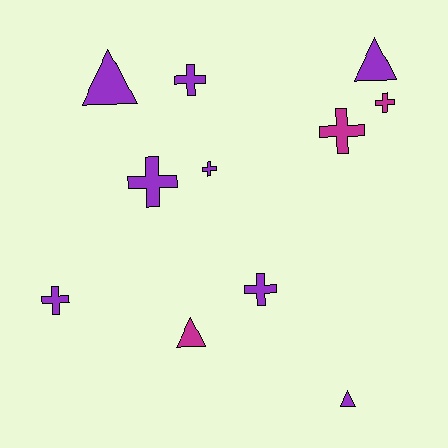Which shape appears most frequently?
Cross, with 7 objects.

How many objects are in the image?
There are 11 objects.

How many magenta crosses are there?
There are 2 magenta crosses.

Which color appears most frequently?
Purple, with 8 objects.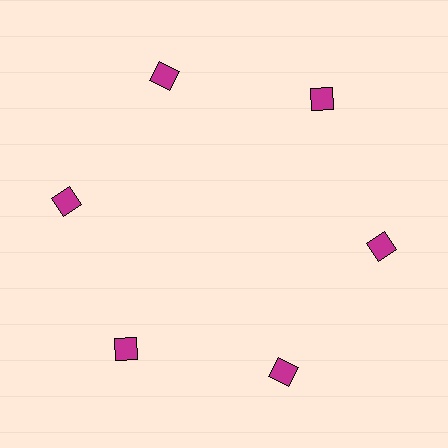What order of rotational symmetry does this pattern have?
This pattern has 6-fold rotational symmetry.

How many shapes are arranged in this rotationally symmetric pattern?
There are 6 shapes, arranged in 6 groups of 1.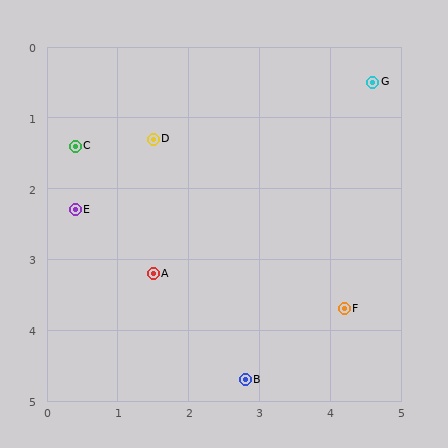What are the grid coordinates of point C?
Point C is at approximately (0.4, 1.4).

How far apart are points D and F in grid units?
Points D and F are about 3.6 grid units apart.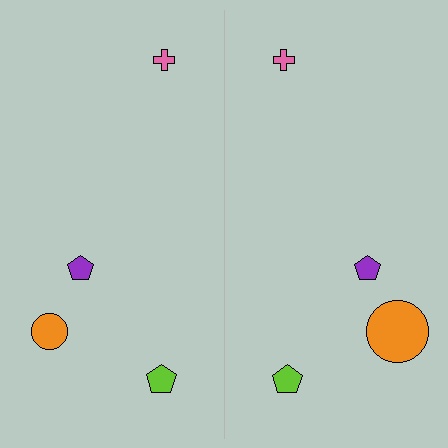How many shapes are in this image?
There are 8 shapes in this image.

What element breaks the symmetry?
The orange circle on the right side has a different size than its mirror counterpart.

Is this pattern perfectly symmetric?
No, the pattern is not perfectly symmetric. The orange circle on the right side has a different size than its mirror counterpart.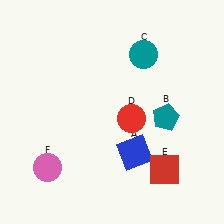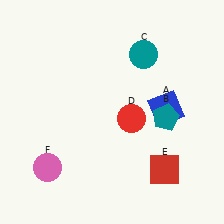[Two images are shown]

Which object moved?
The blue square (A) moved up.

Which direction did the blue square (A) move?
The blue square (A) moved up.